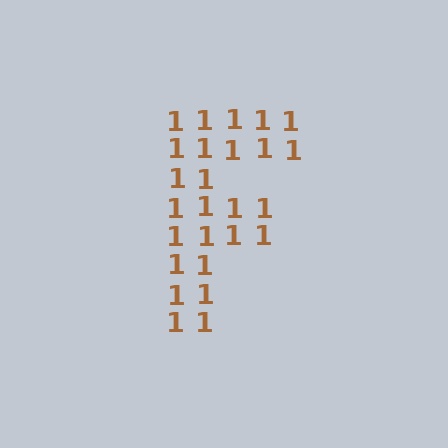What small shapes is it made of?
It is made of small digit 1's.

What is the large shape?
The large shape is the letter F.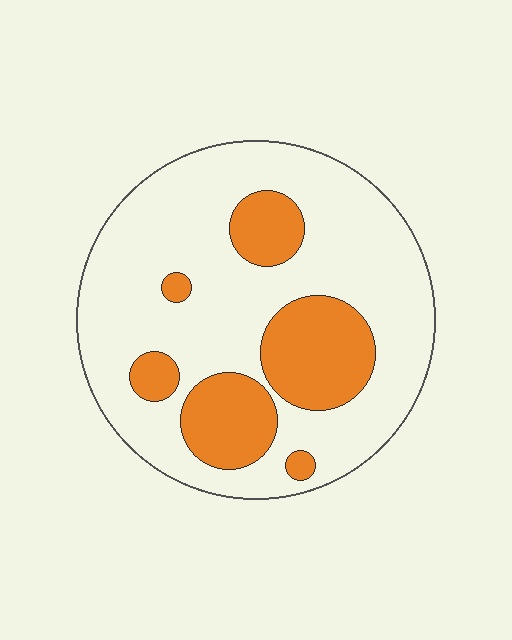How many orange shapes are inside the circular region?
6.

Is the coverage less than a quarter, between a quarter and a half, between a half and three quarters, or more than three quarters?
Between a quarter and a half.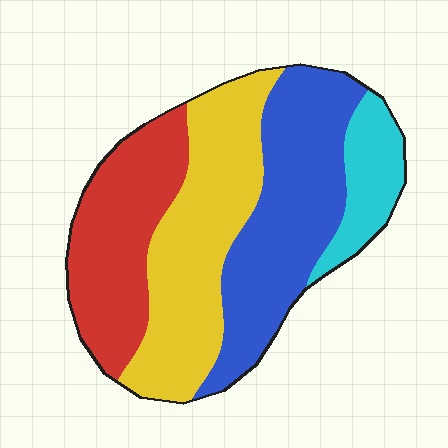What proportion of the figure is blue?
Blue covers about 30% of the figure.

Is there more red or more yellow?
Yellow.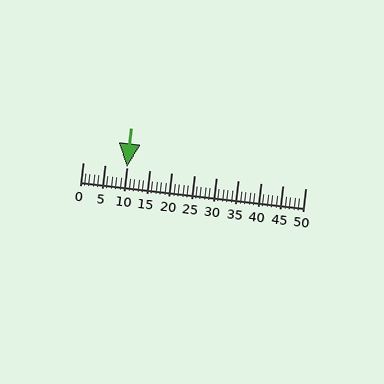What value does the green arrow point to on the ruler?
The green arrow points to approximately 10.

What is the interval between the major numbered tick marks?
The major tick marks are spaced 5 units apart.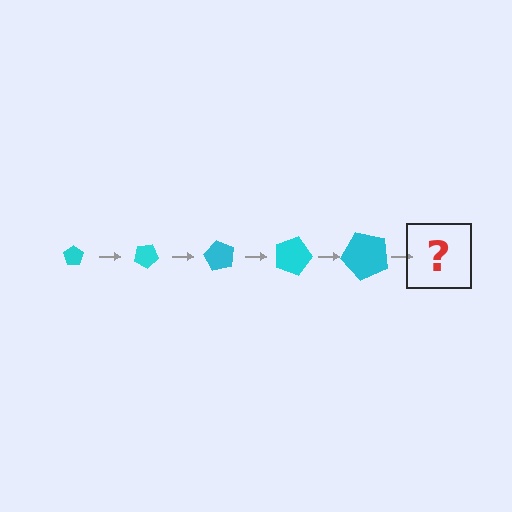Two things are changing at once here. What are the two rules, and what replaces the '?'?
The two rules are that the pentagon grows larger each step and it rotates 30 degrees each step. The '?' should be a pentagon, larger than the previous one and rotated 150 degrees from the start.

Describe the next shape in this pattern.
It should be a pentagon, larger than the previous one and rotated 150 degrees from the start.